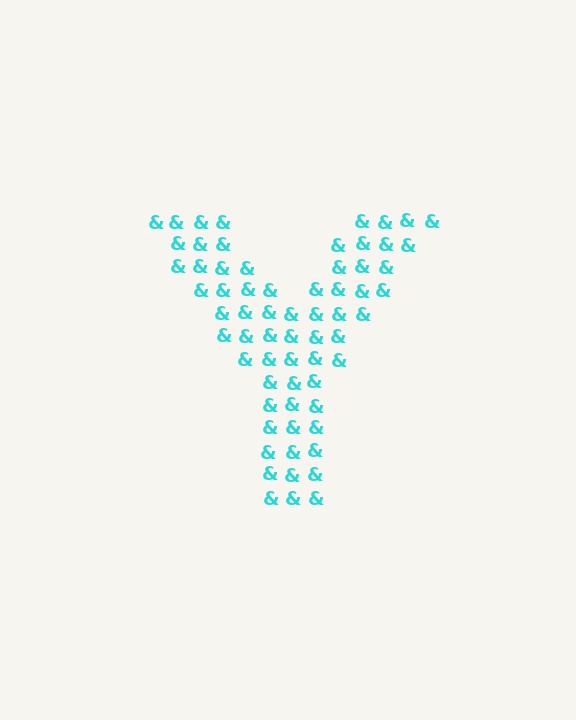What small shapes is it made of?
It is made of small ampersands.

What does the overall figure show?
The overall figure shows the letter Y.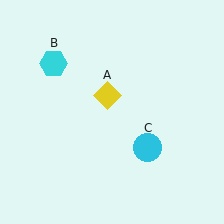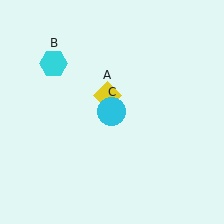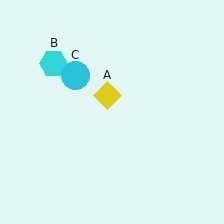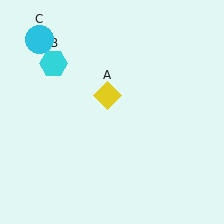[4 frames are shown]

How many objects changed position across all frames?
1 object changed position: cyan circle (object C).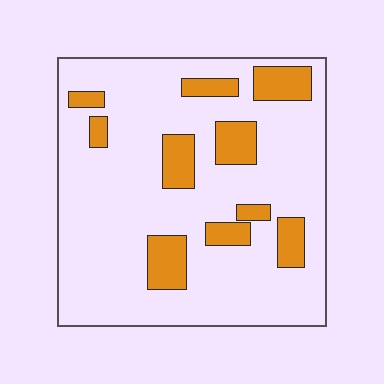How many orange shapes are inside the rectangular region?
10.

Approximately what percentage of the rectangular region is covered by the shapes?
Approximately 20%.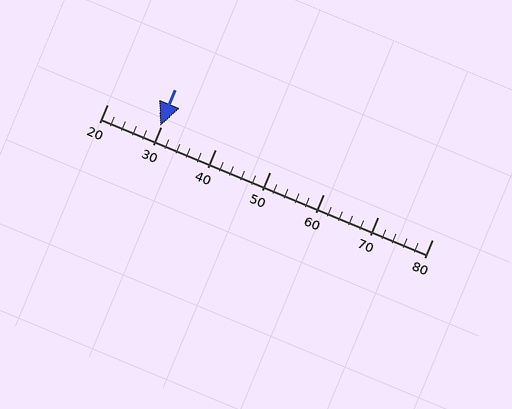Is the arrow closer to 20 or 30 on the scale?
The arrow is closer to 30.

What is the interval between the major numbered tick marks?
The major tick marks are spaced 10 units apart.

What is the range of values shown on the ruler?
The ruler shows values from 20 to 80.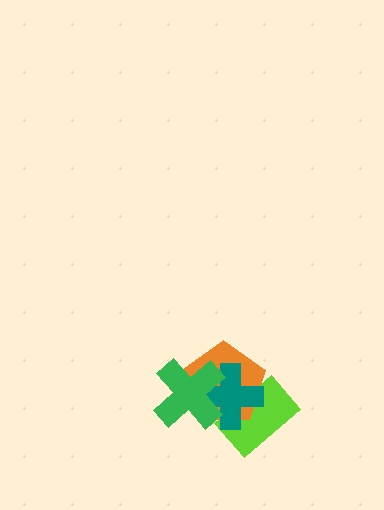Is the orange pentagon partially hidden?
Yes, it is partially covered by another shape.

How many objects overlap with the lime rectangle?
2 objects overlap with the lime rectangle.